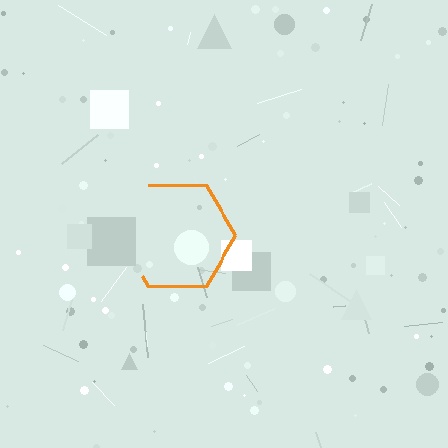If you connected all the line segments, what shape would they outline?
They would outline a hexagon.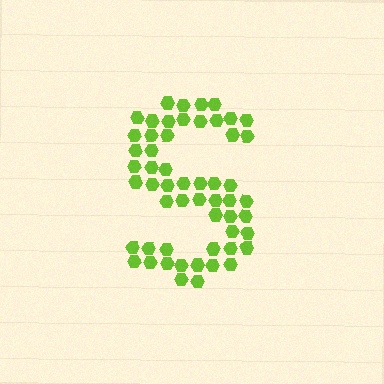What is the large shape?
The large shape is the letter S.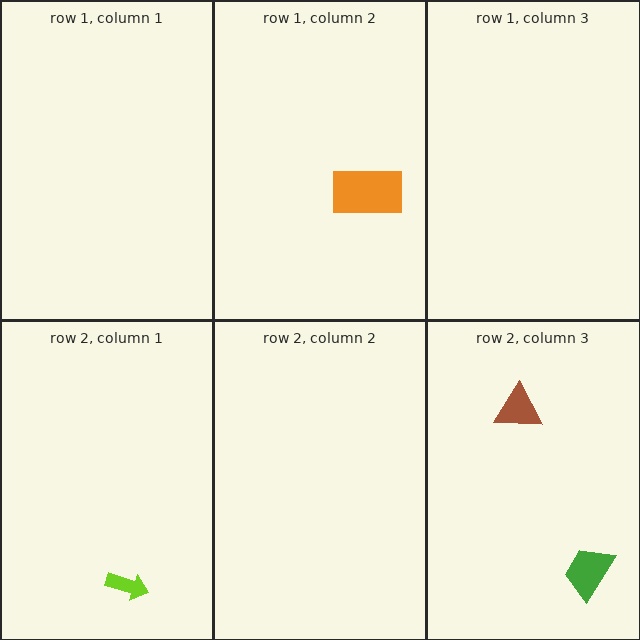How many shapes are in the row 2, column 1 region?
1.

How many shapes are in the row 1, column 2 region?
1.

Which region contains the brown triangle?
The row 2, column 3 region.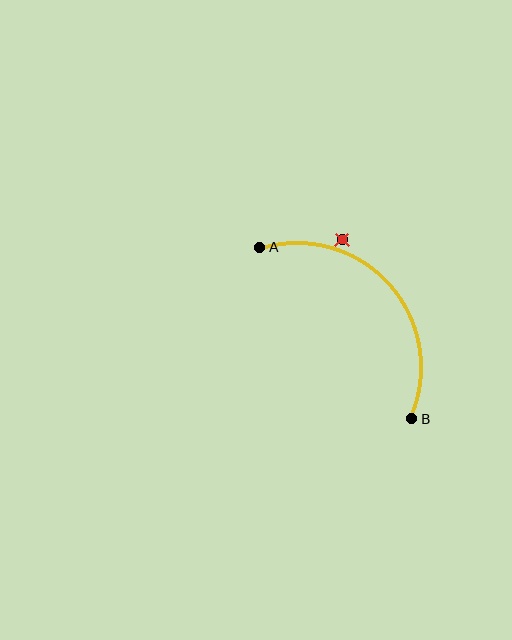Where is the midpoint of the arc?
The arc midpoint is the point on the curve farthest from the straight line joining A and B. It sits above and to the right of that line.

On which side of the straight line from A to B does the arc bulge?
The arc bulges above and to the right of the straight line connecting A and B.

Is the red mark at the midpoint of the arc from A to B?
No — the red mark does not lie on the arc at all. It sits slightly outside the curve.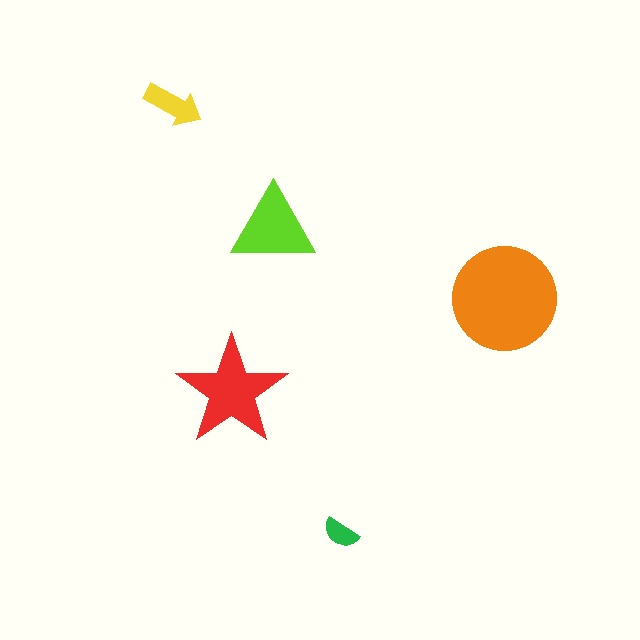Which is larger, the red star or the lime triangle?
The red star.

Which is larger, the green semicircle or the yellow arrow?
The yellow arrow.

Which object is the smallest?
The green semicircle.